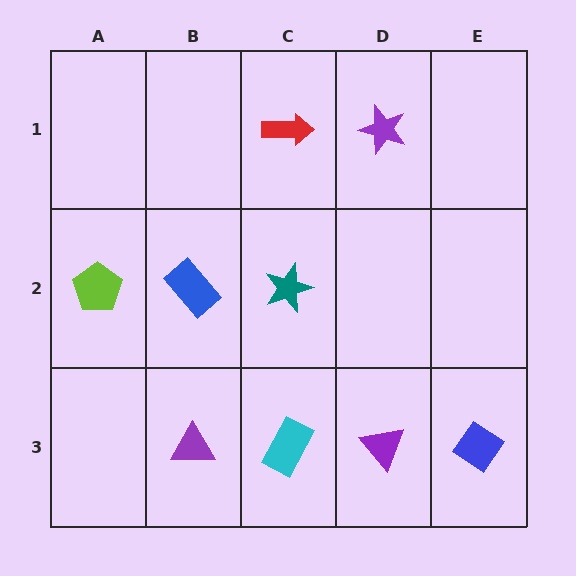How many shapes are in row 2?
3 shapes.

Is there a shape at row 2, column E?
No, that cell is empty.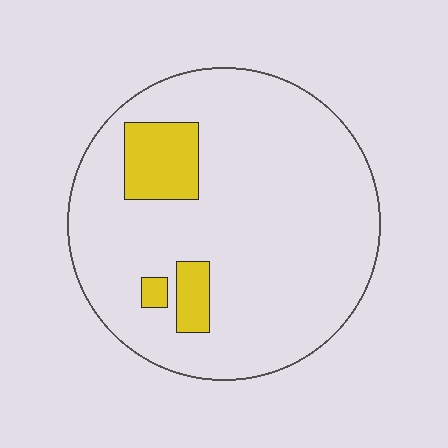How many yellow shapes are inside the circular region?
3.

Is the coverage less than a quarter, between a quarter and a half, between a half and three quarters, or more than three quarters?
Less than a quarter.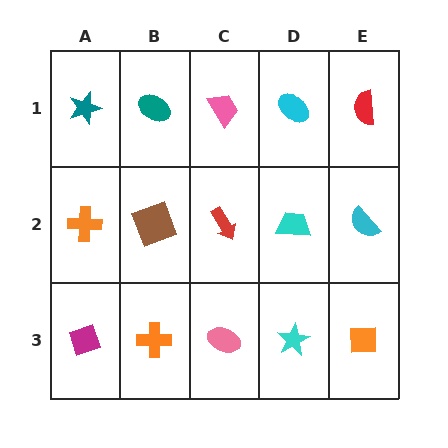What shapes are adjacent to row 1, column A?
An orange cross (row 2, column A), a teal ellipse (row 1, column B).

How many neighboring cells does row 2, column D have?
4.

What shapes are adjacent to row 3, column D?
A cyan trapezoid (row 2, column D), a pink ellipse (row 3, column C), an orange square (row 3, column E).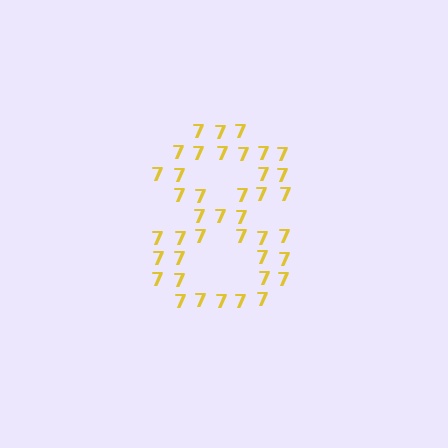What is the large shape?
The large shape is the digit 8.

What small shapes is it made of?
It is made of small digit 7's.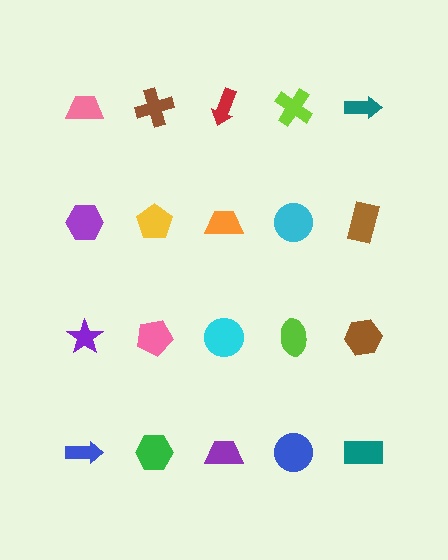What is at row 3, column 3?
A cyan circle.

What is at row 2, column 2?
A yellow pentagon.